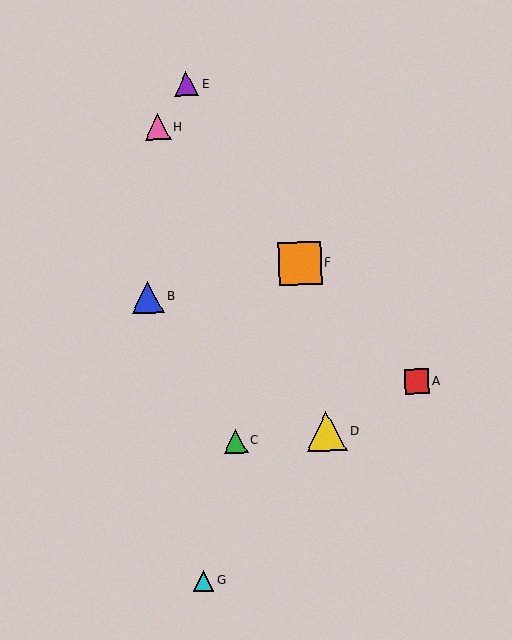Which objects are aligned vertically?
Objects E, G are aligned vertically.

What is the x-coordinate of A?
Object A is at x≈417.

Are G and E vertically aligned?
Yes, both are at x≈204.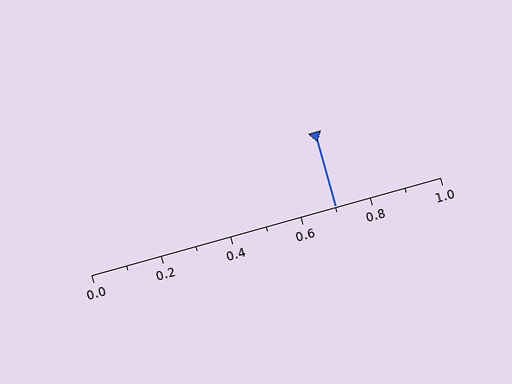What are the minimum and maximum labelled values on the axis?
The axis runs from 0.0 to 1.0.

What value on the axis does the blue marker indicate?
The marker indicates approximately 0.7.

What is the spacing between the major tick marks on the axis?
The major ticks are spaced 0.2 apart.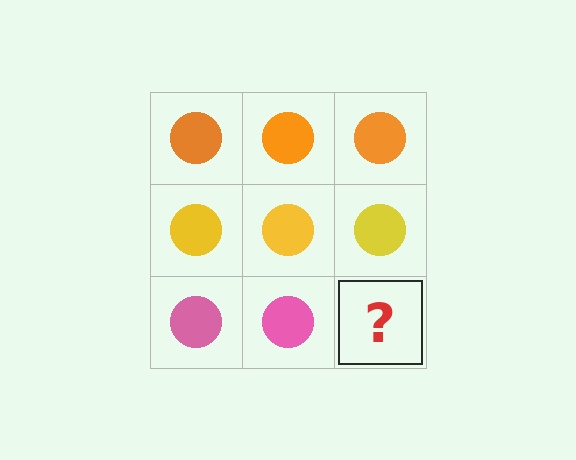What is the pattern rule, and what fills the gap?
The rule is that each row has a consistent color. The gap should be filled with a pink circle.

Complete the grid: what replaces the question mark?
The question mark should be replaced with a pink circle.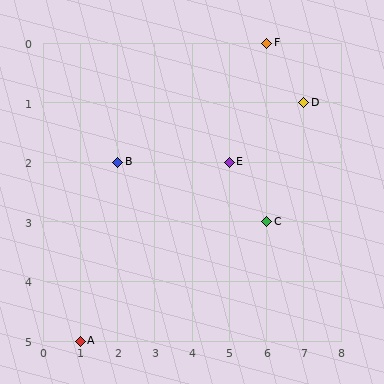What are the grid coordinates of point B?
Point B is at grid coordinates (2, 2).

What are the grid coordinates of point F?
Point F is at grid coordinates (6, 0).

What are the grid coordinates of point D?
Point D is at grid coordinates (7, 1).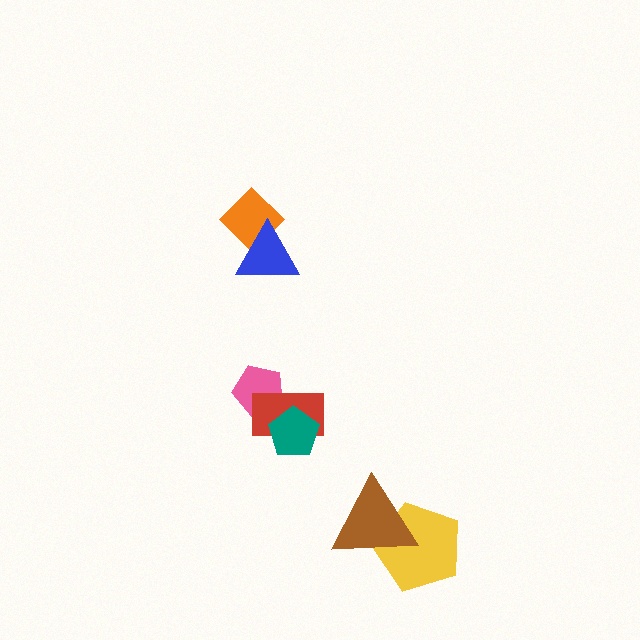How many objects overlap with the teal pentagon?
1 object overlaps with the teal pentagon.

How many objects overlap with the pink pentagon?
1 object overlaps with the pink pentagon.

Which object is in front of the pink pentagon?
The red rectangle is in front of the pink pentagon.